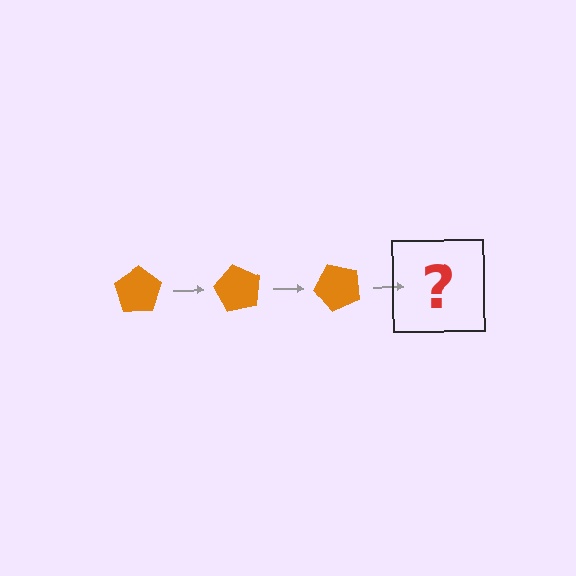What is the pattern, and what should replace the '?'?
The pattern is that the pentagon rotates 60 degrees each step. The '?' should be an orange pentagon rotated 180 degrees.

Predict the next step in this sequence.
The next step is an orange pentagon rotated 180 degrees.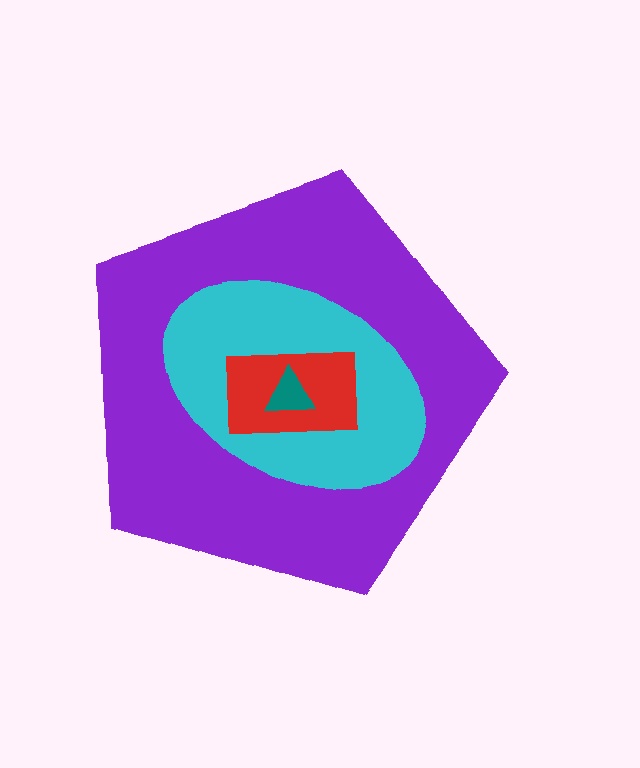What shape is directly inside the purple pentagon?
The cyan ellipse.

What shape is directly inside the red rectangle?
The teal triangle.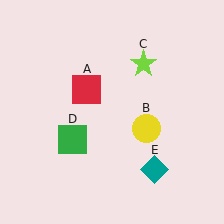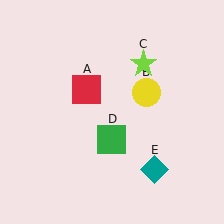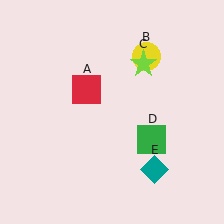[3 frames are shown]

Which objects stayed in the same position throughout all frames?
Red square (object A) and lime star (object C) and teal diamond (object E) remained stationary.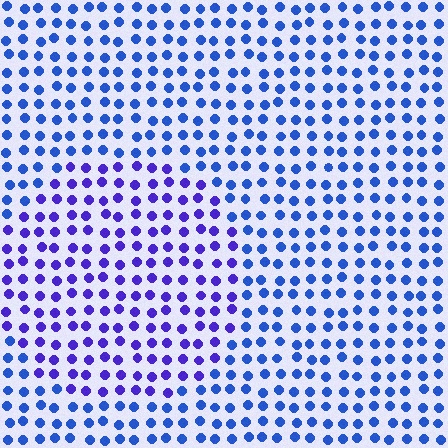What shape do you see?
I see a circle.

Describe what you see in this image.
The image is filled with small blue elements in a uniform arrangement. A circle-shaped region is visible where the elements are tinted to a slightly different hue, forming a subtle color boundary.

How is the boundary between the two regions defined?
The boundary is defined purely by a slight shift in hue (about 31 degrees). Spacing, size, and orientation are identical on both sides.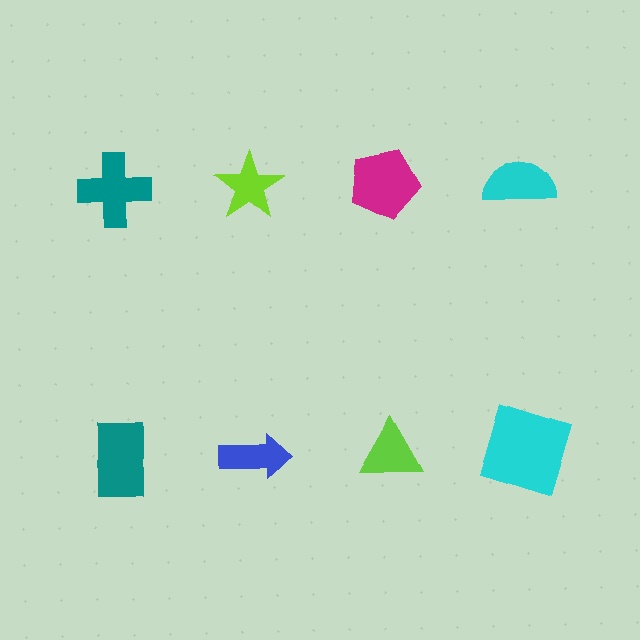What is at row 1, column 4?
A cyan semicircle.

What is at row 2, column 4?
A cyan square.